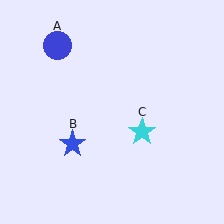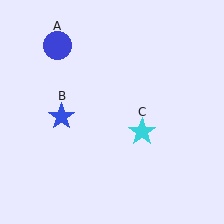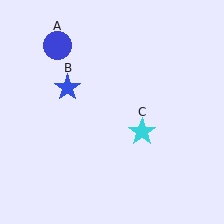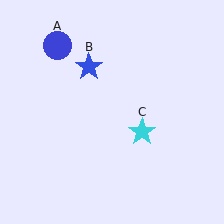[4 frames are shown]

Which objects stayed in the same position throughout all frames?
Blue circle (object A) and cyan star (object C) remained stationary.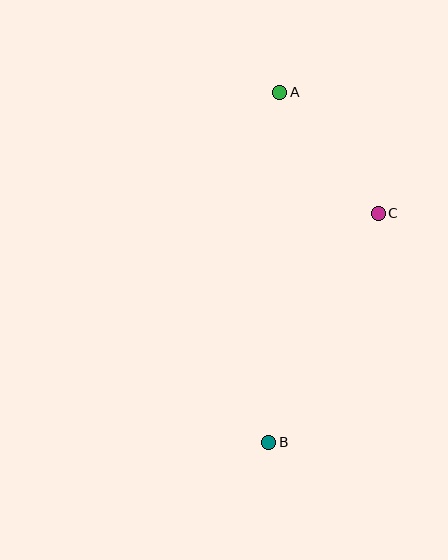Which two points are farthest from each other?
Points A and B are farthest from each other.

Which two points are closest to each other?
Points A and C are closest to each other.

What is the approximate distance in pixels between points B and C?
The distance between B and C is approximately 254 pixels.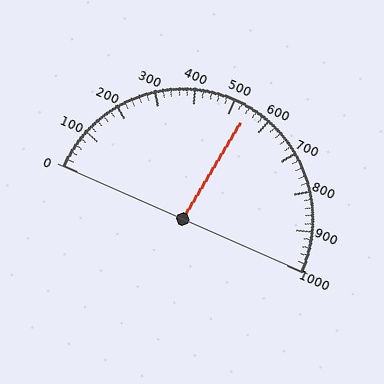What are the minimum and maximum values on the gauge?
The gauge ranges from 0 to 1000.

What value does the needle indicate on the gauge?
The needle indicates approximately 540.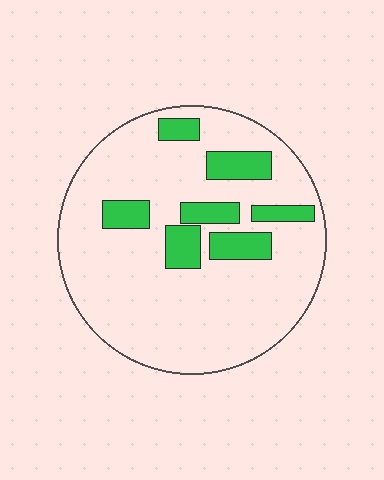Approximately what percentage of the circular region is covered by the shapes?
Approximately 20%.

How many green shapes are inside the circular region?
7.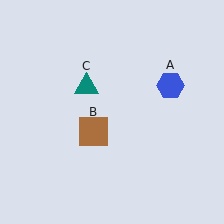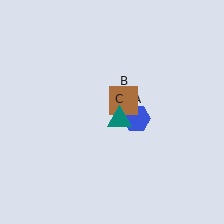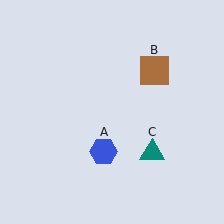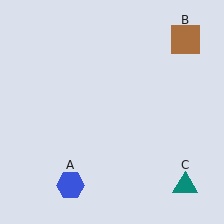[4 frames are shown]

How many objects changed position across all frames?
3 objects changed position: blue hexagon (object A), brown square (object B), teal triangle (object C).